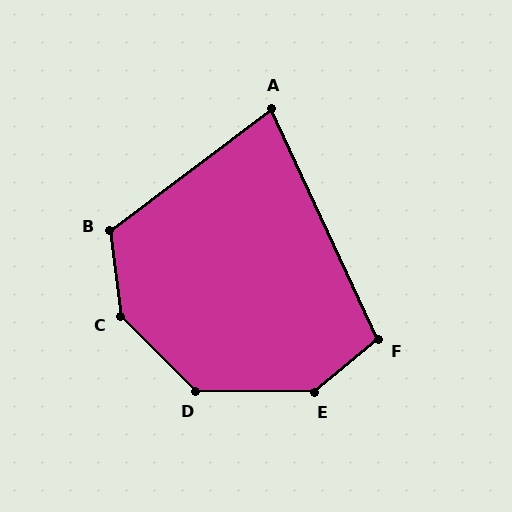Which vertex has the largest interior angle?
C, at approximately 142 degrees.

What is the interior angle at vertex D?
Approximately 135 degrees (obtuse).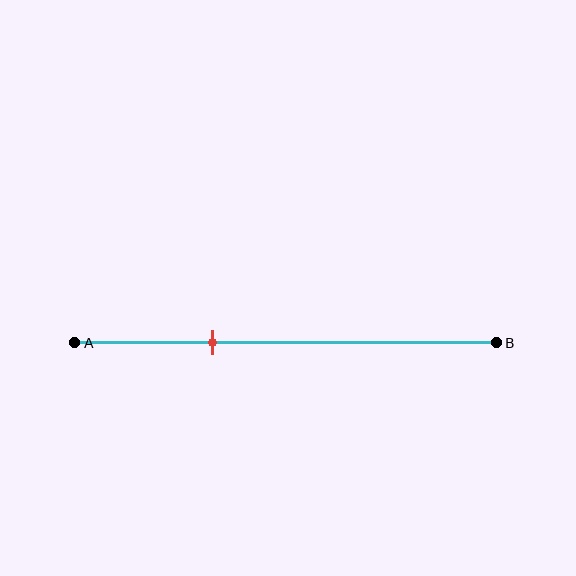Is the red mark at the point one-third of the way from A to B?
Yes, the mark is approximately at the one-third point.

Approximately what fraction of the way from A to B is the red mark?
The red mark is approximately 35% of the way from A to B.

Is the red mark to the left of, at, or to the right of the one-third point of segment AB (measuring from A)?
The red mark is approximately at the one-third point of segment AB.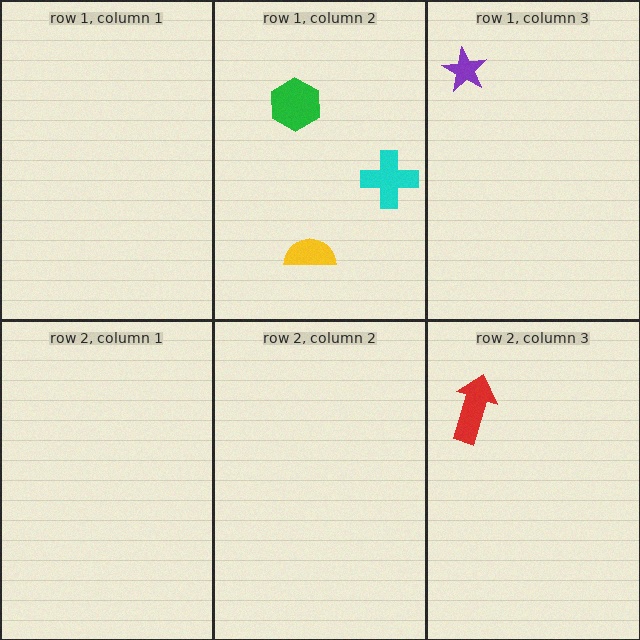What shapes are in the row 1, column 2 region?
The cyan cross, the green hexagon, the yellow semicircle.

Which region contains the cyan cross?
The row 1, column 2 region.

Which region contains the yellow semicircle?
The row 1, column 2 region.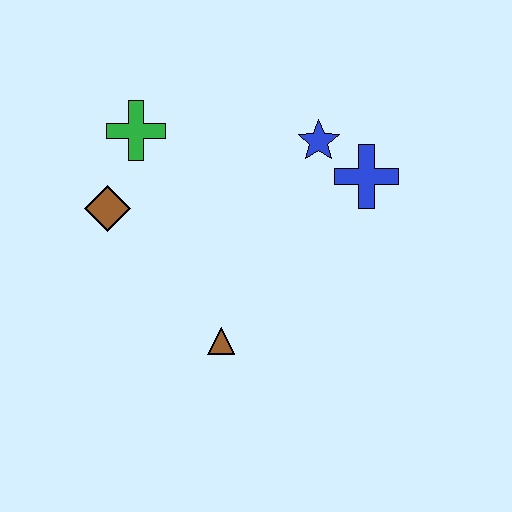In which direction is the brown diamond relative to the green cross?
The brown diamond is below the green cross.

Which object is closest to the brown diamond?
The green cross is closest to the brown diamond.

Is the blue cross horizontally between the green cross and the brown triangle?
No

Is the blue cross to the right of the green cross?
Yes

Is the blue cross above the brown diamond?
Yes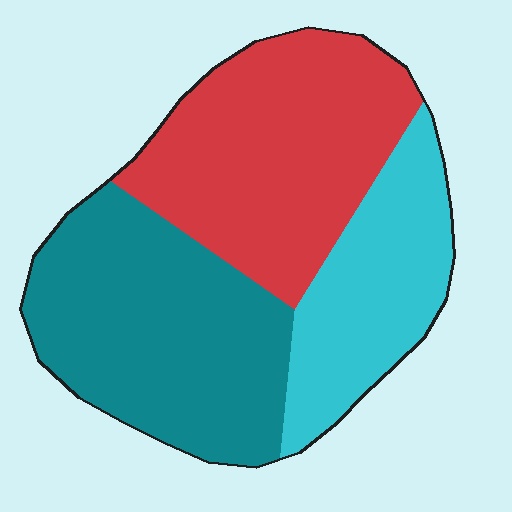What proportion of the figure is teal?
Teal covers about 40% of the figure.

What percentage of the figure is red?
Red covers roughly 40% of the figure.